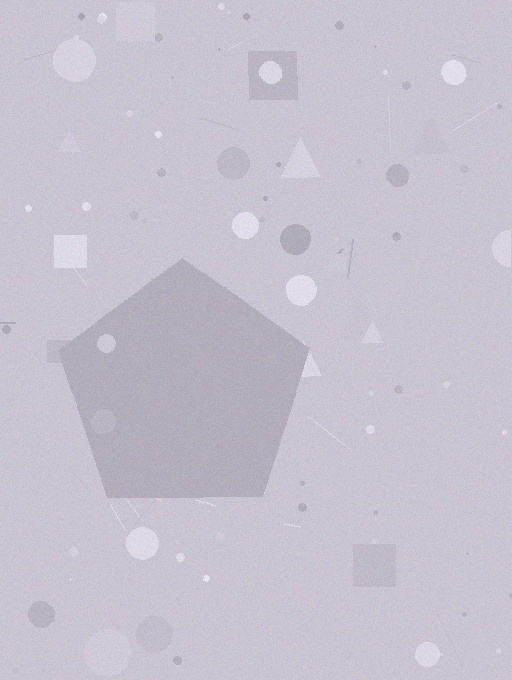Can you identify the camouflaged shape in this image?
The camouflaged shape is a pentagon.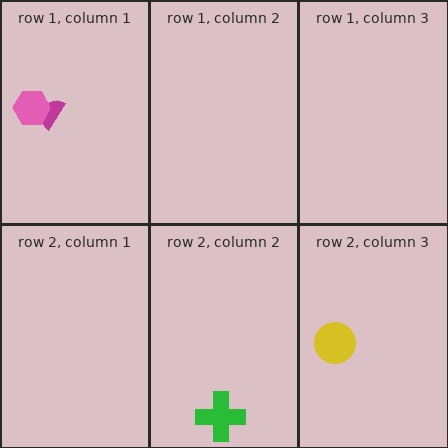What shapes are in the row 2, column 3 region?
The yellow circle.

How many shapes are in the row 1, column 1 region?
2.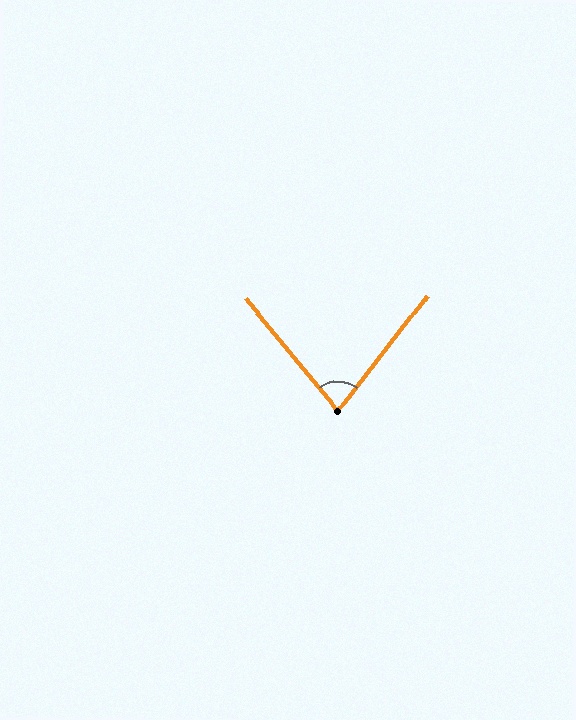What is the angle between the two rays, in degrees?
Approximately 77 degrees.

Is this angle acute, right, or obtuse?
It is acute.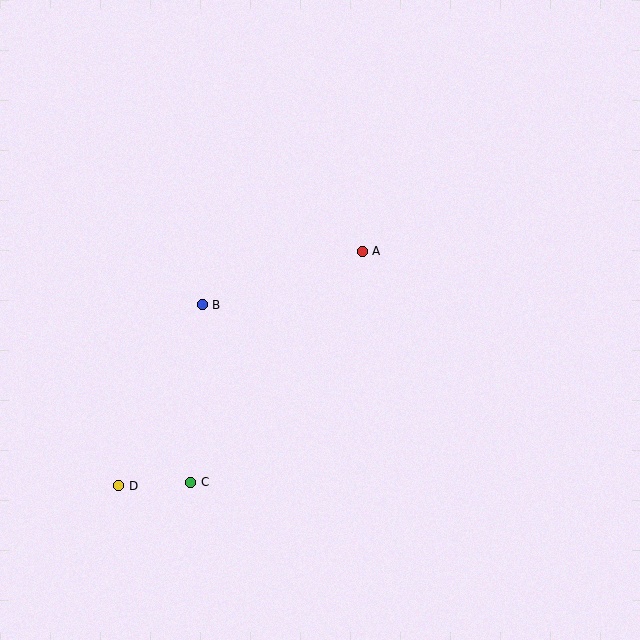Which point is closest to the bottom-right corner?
Point C is closest to the bottom-right corner.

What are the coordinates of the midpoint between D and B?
The midpoint between D and B is at (160, 395).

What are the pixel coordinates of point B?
Point B is at (202, 305).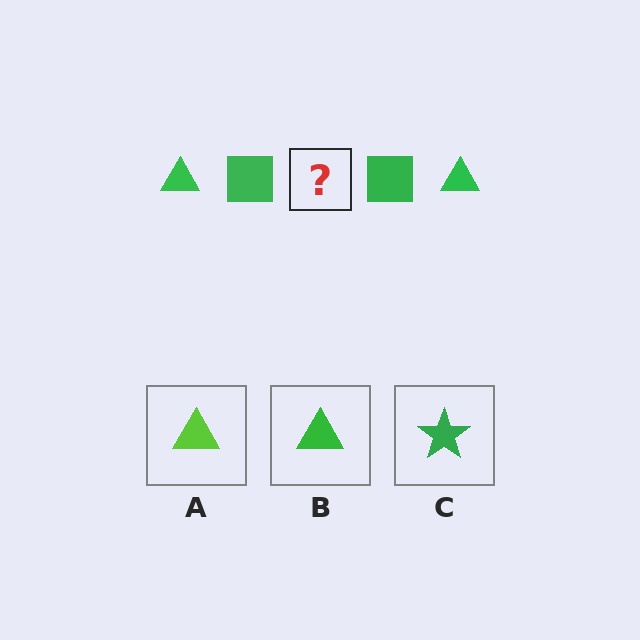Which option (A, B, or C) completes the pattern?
B.